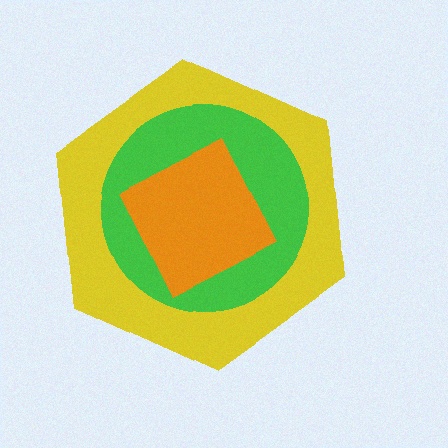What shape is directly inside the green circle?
The orange diamond.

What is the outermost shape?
The yellow hexagon.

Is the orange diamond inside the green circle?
Yes.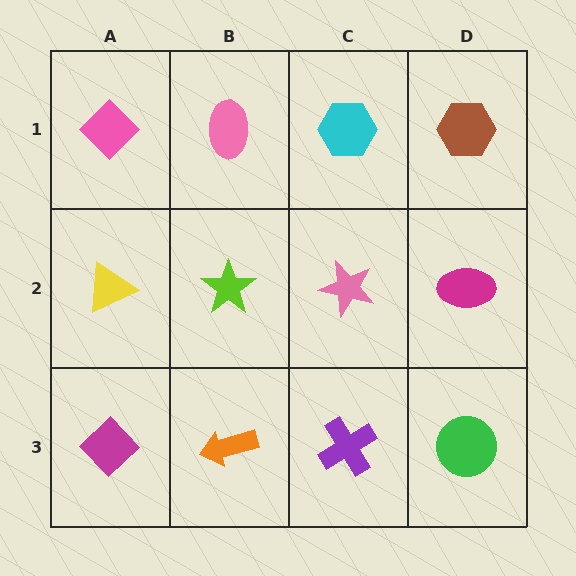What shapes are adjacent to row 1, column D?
A magenta ellipse (row 2, column D), a cyan hexagon (row 1, column C).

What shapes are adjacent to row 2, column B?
A pink ellipse (row 1, column B), an orange arrow (row 3, column B), a yellow triangle (row 2, column A), a pink star (row 2, column C).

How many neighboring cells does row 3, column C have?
3.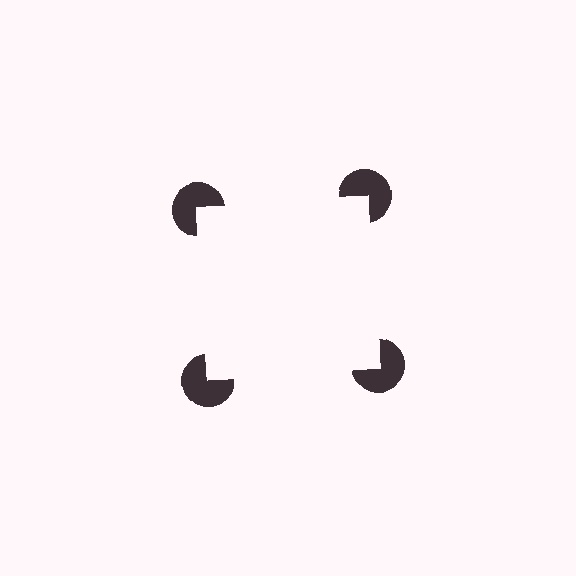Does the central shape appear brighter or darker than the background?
It typically appears slightly brighter than the background, even though no actual brightness change is drawn.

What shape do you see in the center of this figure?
An illusory square — its edges are inferred from the aligned wedge cuts in the pac-man discs, not physically drawn.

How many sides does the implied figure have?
4 sides.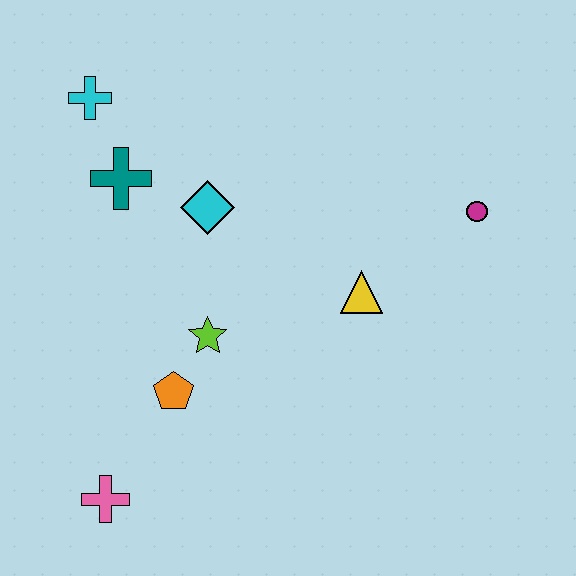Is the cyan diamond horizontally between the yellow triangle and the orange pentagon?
Yes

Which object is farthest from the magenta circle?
The pink cross is farthest from the magenta circle.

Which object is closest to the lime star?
The orange pentagon is closest to the lime star.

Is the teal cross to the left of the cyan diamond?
Yes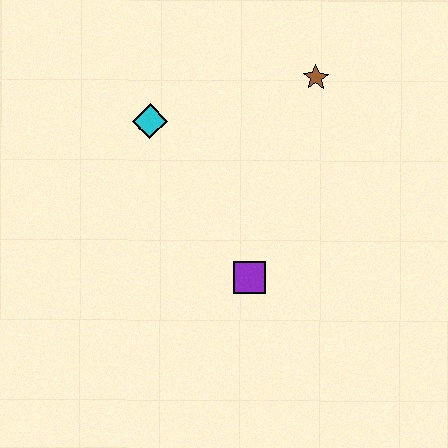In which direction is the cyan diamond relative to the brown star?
The cyan diamond is to the left of the brown star.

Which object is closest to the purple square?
The cyan diamond is closest to the purple square.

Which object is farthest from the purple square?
The brown star is farthest from the purple square.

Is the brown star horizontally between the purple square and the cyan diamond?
No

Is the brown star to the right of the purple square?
Yes